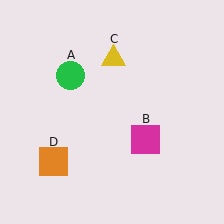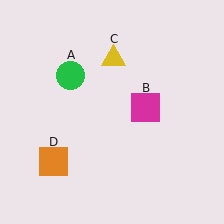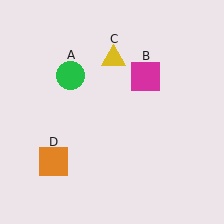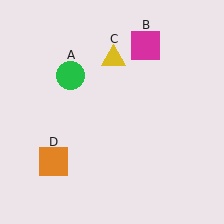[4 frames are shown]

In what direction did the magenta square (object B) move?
The magenta square (object B) moved up.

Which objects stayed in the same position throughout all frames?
Green circle (object A) and yellow triangle (object C) and orange square (object D) remained stationary.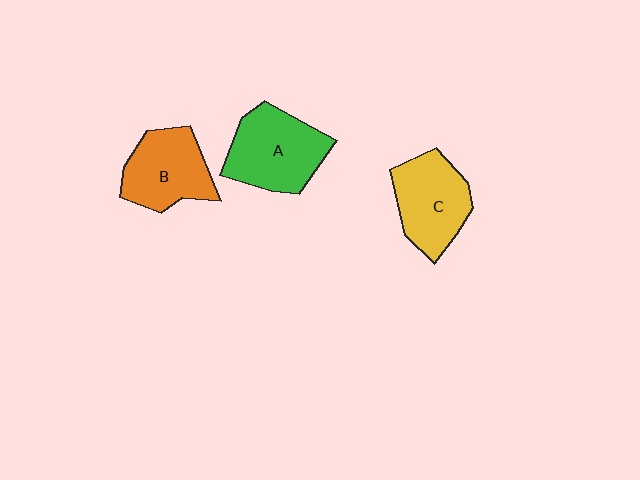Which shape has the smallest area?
Shape B (orange).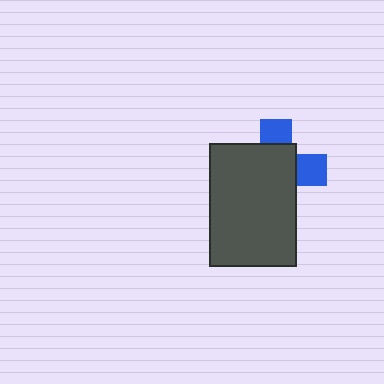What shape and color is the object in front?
The object in front is a dark gray rectangle.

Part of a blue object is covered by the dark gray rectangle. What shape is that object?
It is a cross.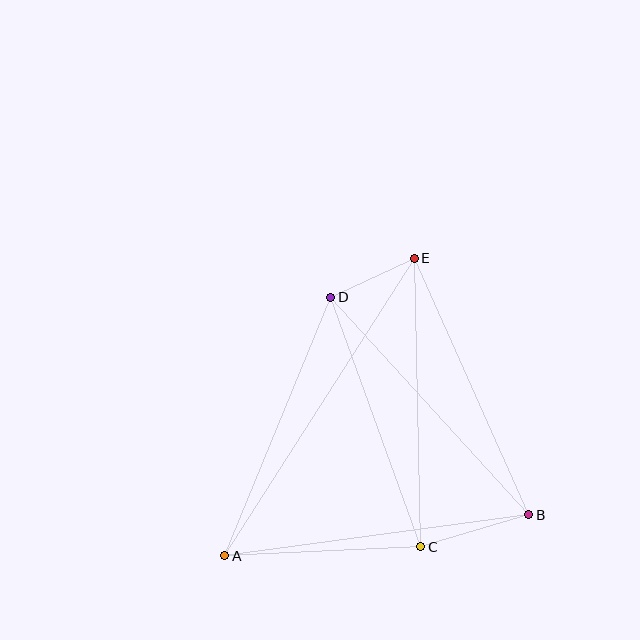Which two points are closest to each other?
Points D and E are closest to each other.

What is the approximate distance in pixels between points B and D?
The distance between B and D is approximately 295 pixels.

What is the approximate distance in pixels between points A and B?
The distance between A and B is approximately 307 pixels.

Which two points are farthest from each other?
Points A and E are farthest from each other.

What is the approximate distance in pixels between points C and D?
The distance between C and D is approximately 265 pixels.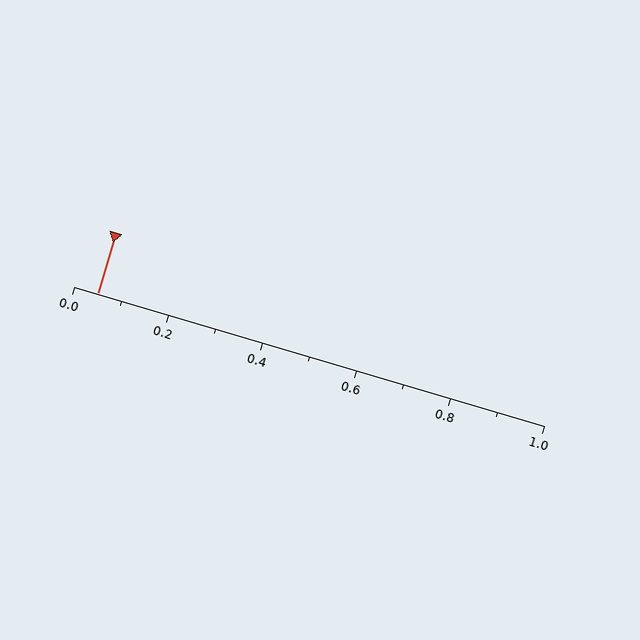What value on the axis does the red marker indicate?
The marker indicates approximately 0.05.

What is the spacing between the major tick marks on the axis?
The major ticks are spaced 0.2 apart.